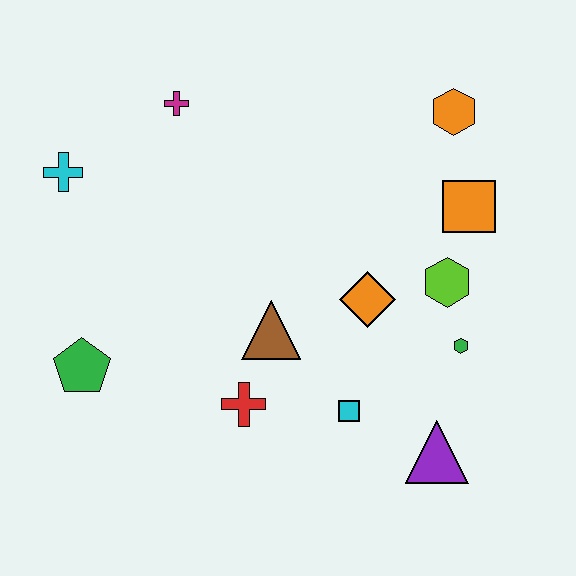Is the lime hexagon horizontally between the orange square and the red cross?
Yes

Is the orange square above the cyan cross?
No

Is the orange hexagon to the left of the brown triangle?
No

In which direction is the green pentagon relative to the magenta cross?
The green pentagon is below the magenta cross.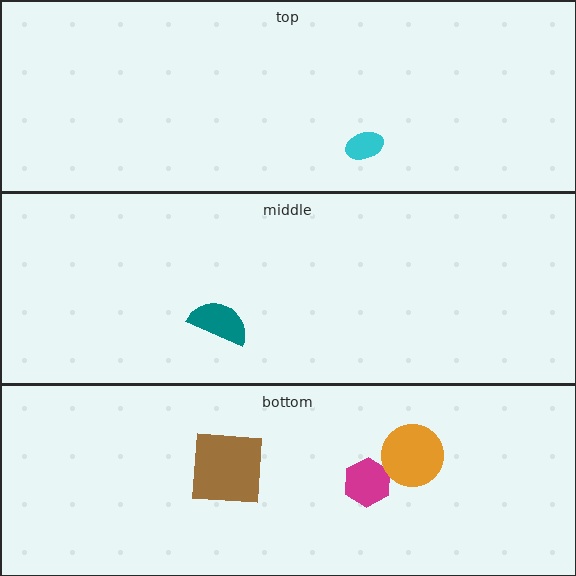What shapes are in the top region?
The cyan ellipse.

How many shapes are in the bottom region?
3.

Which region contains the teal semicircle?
The middle region.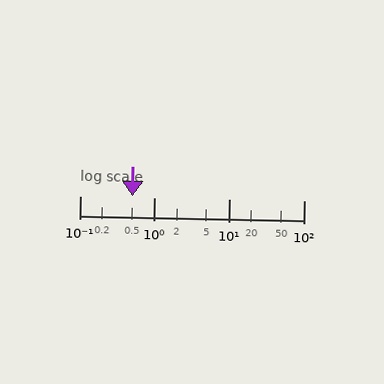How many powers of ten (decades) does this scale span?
The scale spans 3 decades, from 0.1 to 100.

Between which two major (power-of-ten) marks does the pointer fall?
The pointer is between 0.1 and 1.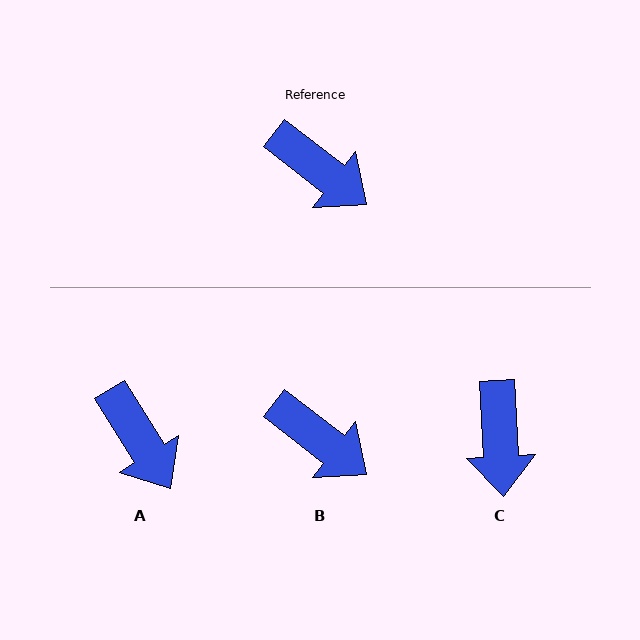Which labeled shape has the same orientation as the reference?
B.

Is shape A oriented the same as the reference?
No, it is off by about 20 degrees.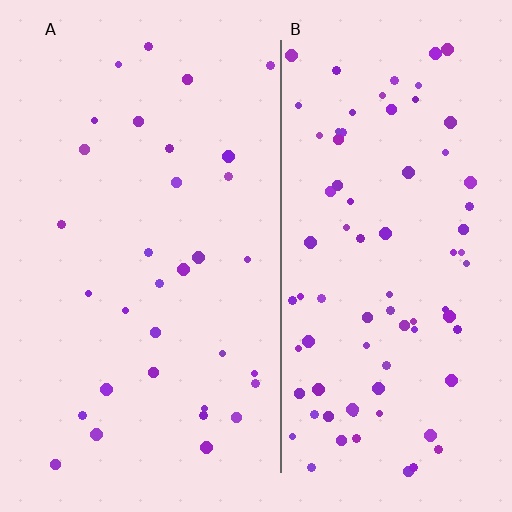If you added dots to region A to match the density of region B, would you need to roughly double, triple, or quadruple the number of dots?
Approximately triple.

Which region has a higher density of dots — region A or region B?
B (the right).